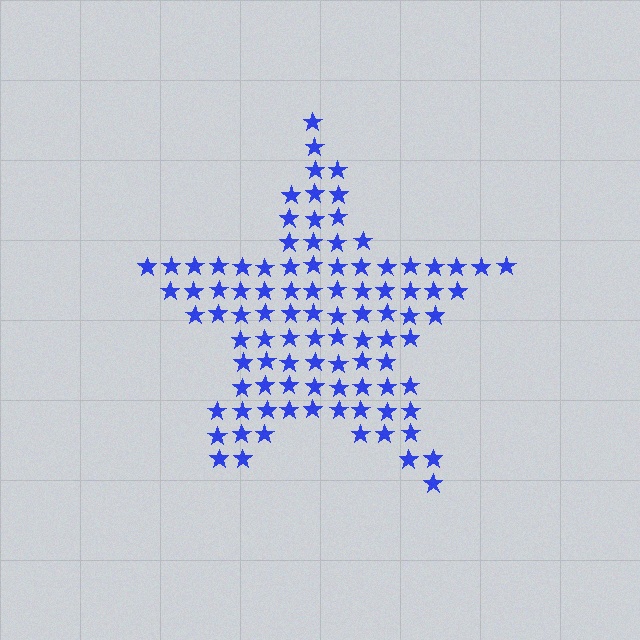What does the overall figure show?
The overall figure shows a star.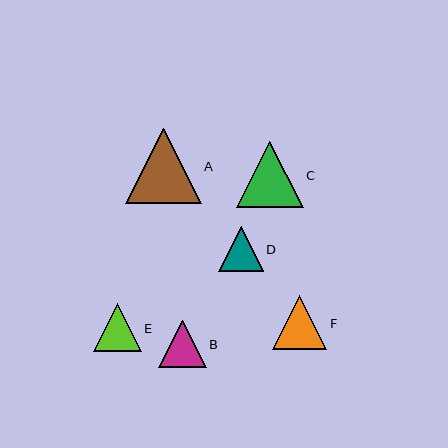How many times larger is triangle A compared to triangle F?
Triangle A is approximately 1.4 times the size of triangle F.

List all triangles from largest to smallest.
From largest to smallest: A, C, F, E, B, D.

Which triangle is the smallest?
Triangle D is the smallest with a size of approximately 45 pixels.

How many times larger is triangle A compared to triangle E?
Triangle A is approximately 1.6 times the size of triangle E.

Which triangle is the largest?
Triangle A is the largest with a size of approximately 75 pixels.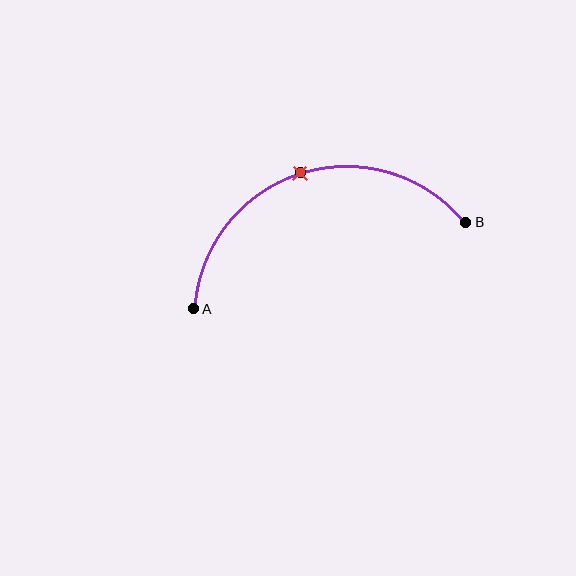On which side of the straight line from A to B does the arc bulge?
The arc bulges above the straight line connecting A and B.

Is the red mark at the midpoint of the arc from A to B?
Yes. The red mark lies on the arc at equal arc-length from both A and B — it is the arc midpoint.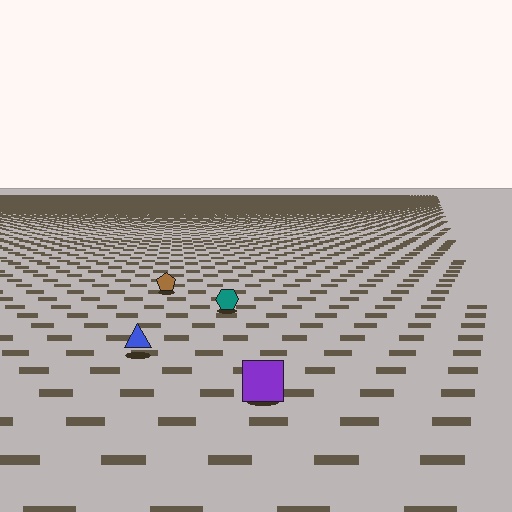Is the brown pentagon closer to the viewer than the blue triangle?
No. The blue triangle is closer — you can tell from the texture gradient: the ground texture is coarser near it.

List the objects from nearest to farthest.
From nearest to farthest: the purple square, the blue triangle, the teal hexagon, the brown pentagon.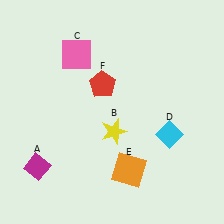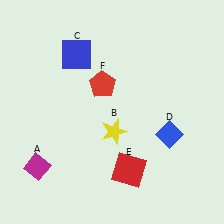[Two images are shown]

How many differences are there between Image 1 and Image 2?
There are 3 differences between the two images.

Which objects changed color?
C changed from pink to blue. D changed from cyan to blue. E changed from orange to red.